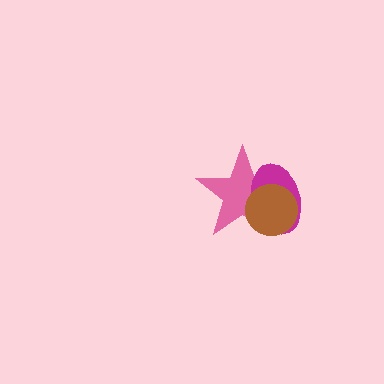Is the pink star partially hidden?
Yes, it is partially covered by another shape.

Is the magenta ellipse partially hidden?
Yes, it is partially covered by another shape.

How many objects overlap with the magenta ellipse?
2 objects overlap with the magenta ellipse.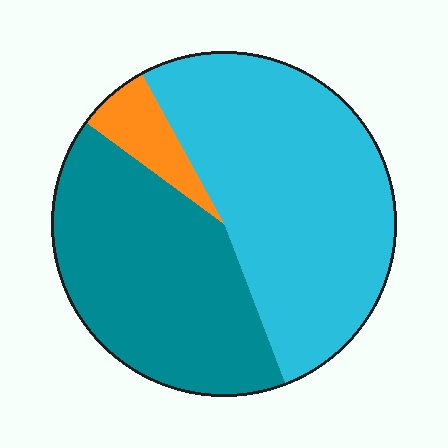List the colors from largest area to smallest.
From largest to smallest: cyan, teal, orange.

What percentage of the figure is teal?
Teal covers around 40% of the figure.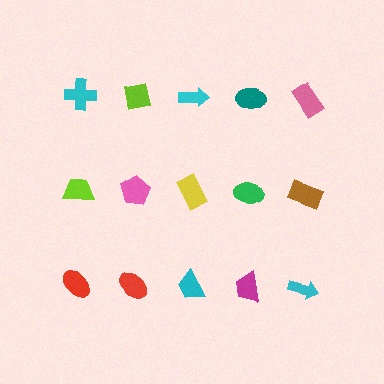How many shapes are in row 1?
5 shapes.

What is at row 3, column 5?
A cyan arrow.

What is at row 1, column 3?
A cyan arrow.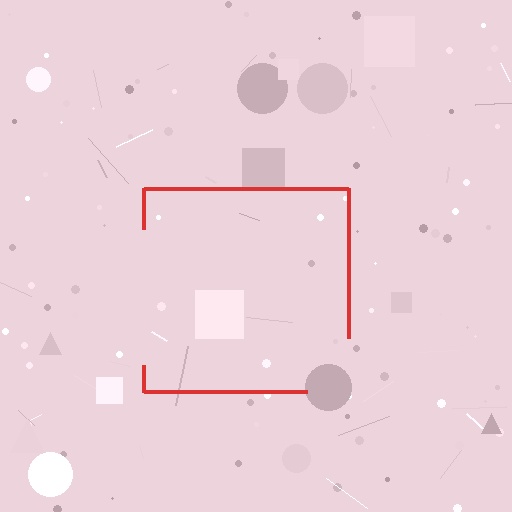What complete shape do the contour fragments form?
The contour fragments form a square.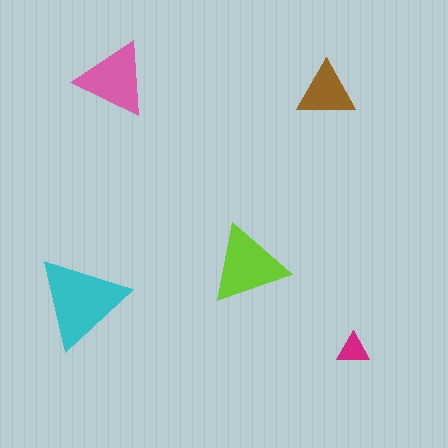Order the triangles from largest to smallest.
the cyan one, the lime one, the pink one, the brown one, the magenta one.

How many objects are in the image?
There are 5 objects in the image.